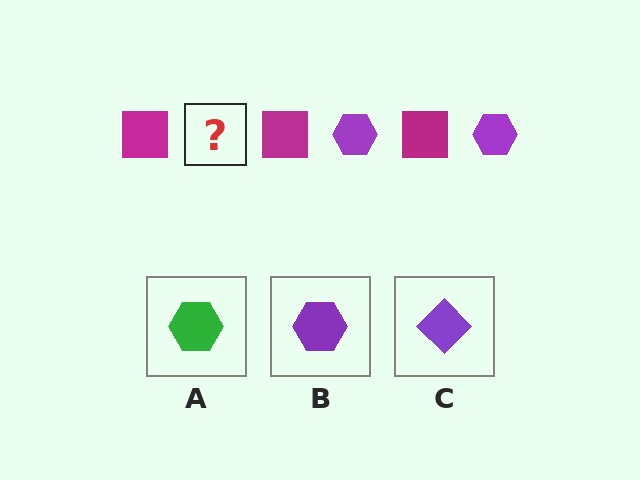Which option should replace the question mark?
Option B.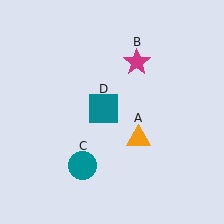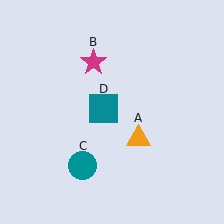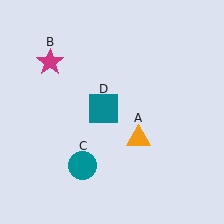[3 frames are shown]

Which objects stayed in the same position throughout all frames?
Orange triangle (object A) and teal circle (object C) and teal square (object D) remained stationary.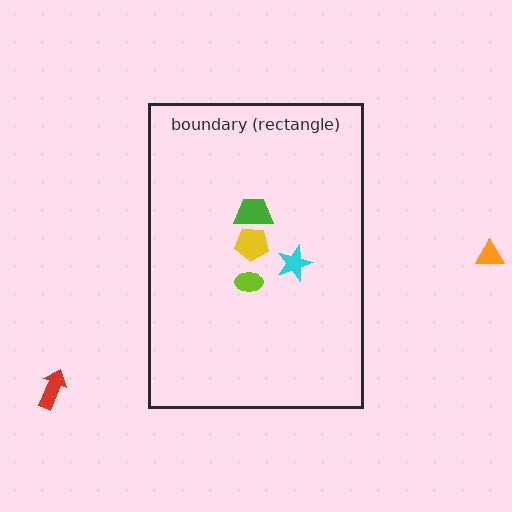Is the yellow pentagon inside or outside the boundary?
Inside.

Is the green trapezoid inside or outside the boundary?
Inside.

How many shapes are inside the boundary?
4 inside, 2 outside.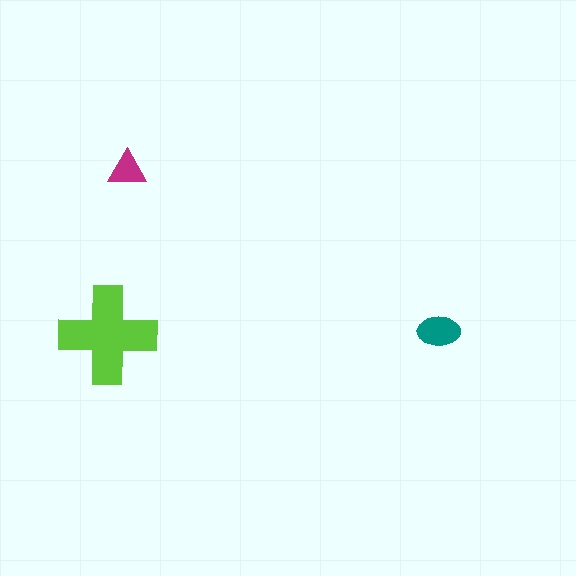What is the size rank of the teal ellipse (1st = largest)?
2nd.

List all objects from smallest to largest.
The magenta triangle, the teal ellipse, the lime cross.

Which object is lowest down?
The lime cross is bottommost.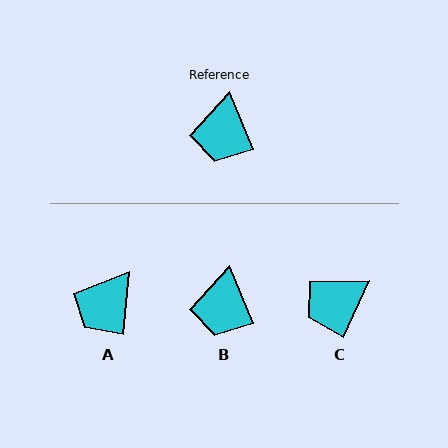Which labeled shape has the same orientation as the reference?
B.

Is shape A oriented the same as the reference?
No, it is off by about 27 degrees.